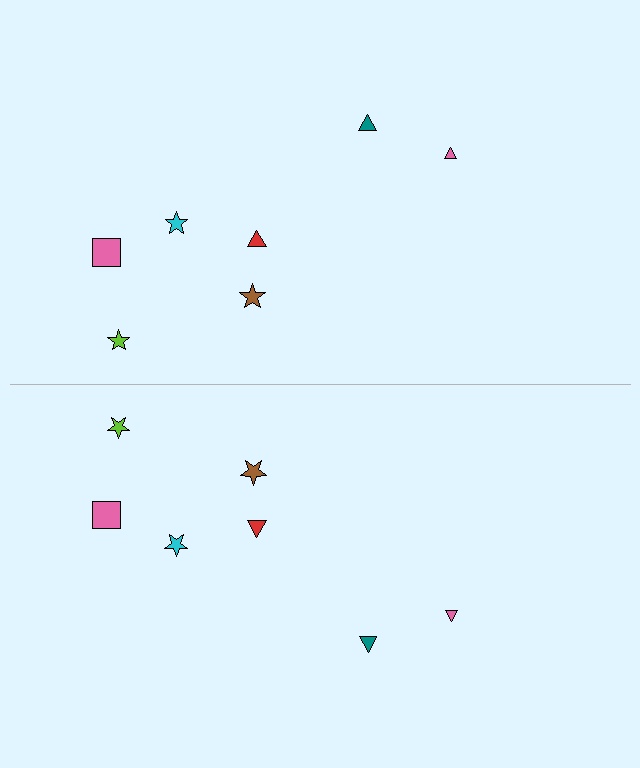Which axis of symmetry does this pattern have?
The pattern has a horizontal axis of symmetry running through the center of the image.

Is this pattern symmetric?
Yes, this pattern has bilateral (reflection) symmetry.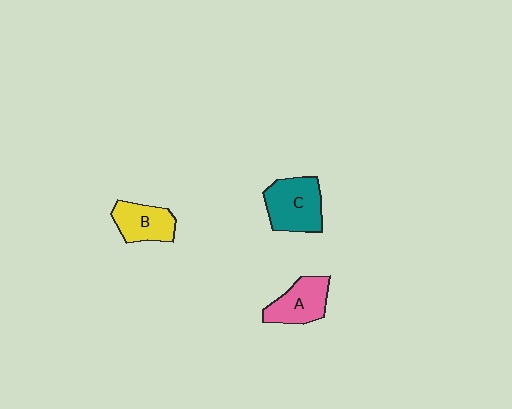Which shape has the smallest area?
Shape B (yellow).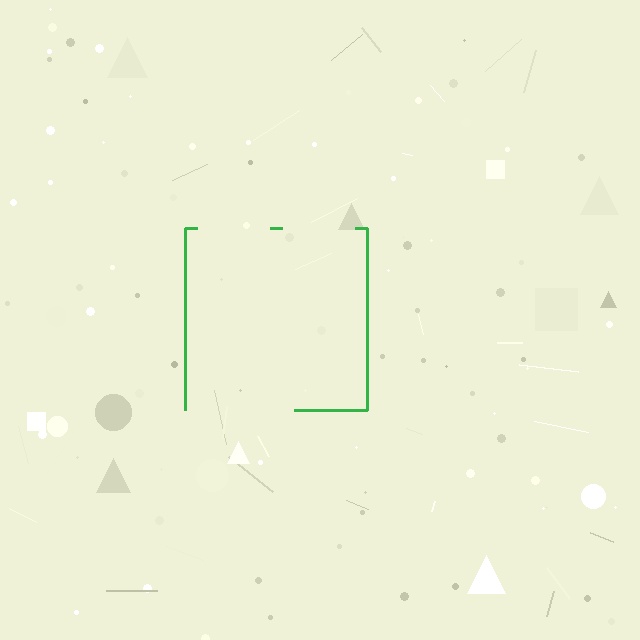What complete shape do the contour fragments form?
The contour fragments form a square.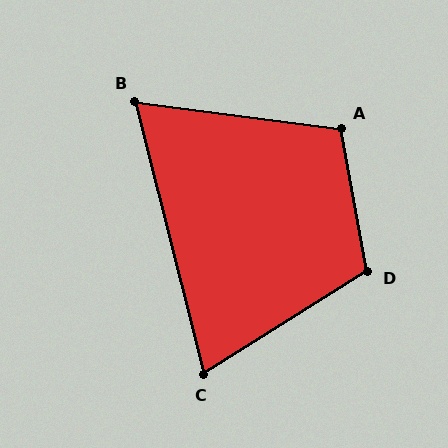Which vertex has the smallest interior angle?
B, at approximately 68 degrees.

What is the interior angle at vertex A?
Approximately 108 degrees (obtuse).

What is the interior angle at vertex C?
Approximately 72 degrees (acute).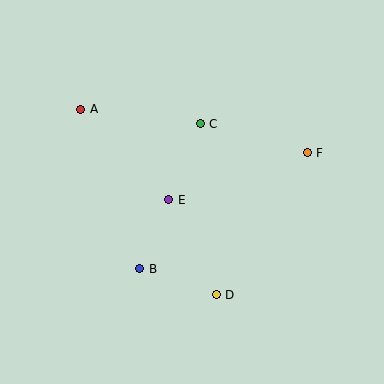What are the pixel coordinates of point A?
Point A is at (81, 109).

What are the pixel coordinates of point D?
Point D is at (216, 295).